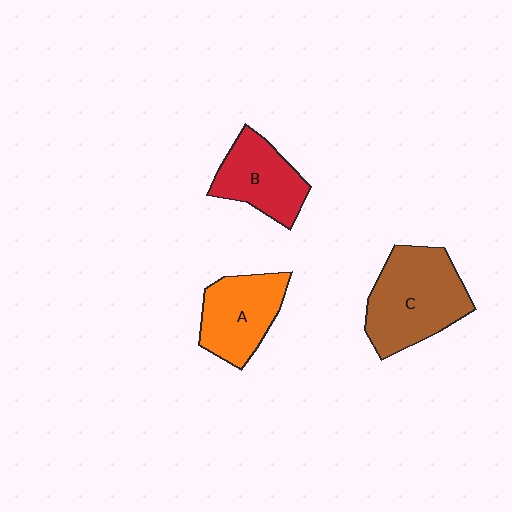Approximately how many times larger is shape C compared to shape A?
Approximately 1.4 times.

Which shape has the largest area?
Shape C (brown).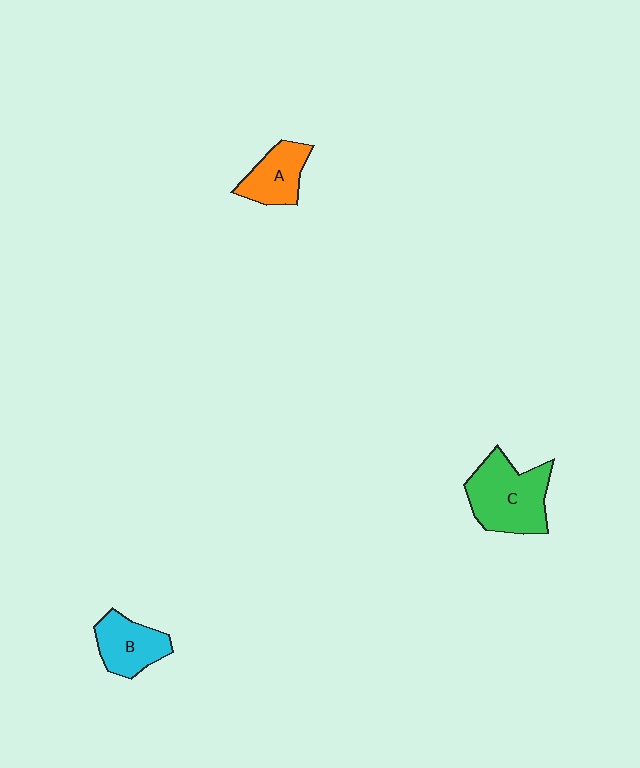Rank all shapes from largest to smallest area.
From largest to smallest: C (green), B (cyan), A (orange).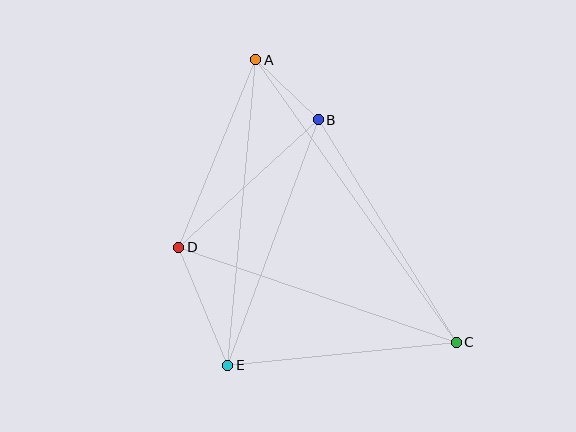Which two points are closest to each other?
Points A and B are closest to each other.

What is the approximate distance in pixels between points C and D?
The distance between C and D is approximately 294 pixels.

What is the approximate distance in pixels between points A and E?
The distance between A and E is approximately 307 pixels.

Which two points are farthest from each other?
Points A and C are farthest from each other.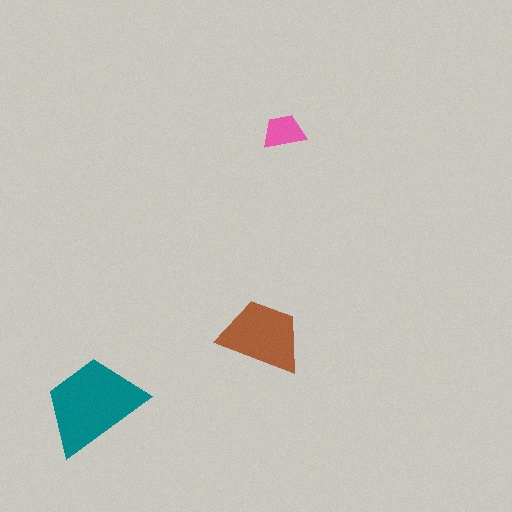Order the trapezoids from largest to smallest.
the teal one, the brown one, the pink one.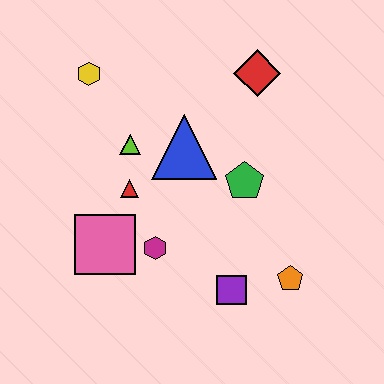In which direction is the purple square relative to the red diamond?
The purple square is below the red diamond.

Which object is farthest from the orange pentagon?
The yellow hexagon is farthest from the orange pentagon.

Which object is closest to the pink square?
The magenta hexagon is closest to the pink square.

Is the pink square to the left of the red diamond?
Yes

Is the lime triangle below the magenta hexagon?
No